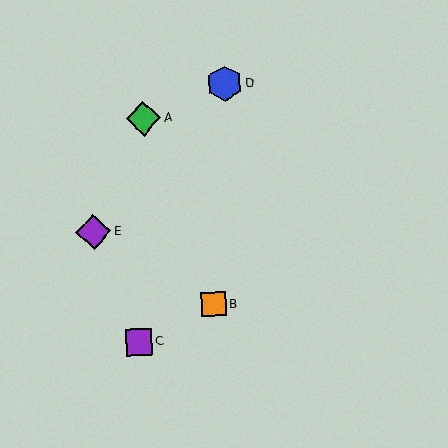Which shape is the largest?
The blue hexagon (labeled D) is the largest.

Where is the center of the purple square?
The center of the purple square is at (139, 342).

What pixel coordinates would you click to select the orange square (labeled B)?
Click at (214, 304) to select the orange square B.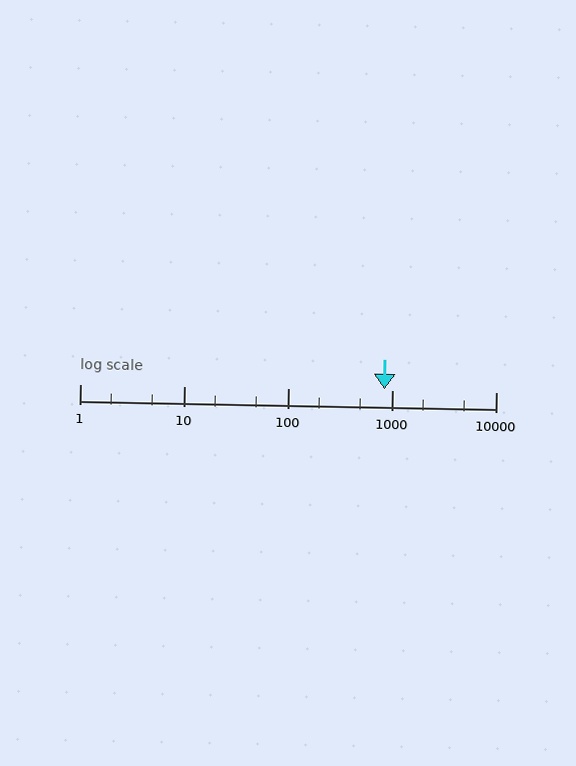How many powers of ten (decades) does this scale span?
The scale spans 4 decades, from 1 to 10000.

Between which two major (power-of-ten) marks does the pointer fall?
The pointer is between 100 and 1000.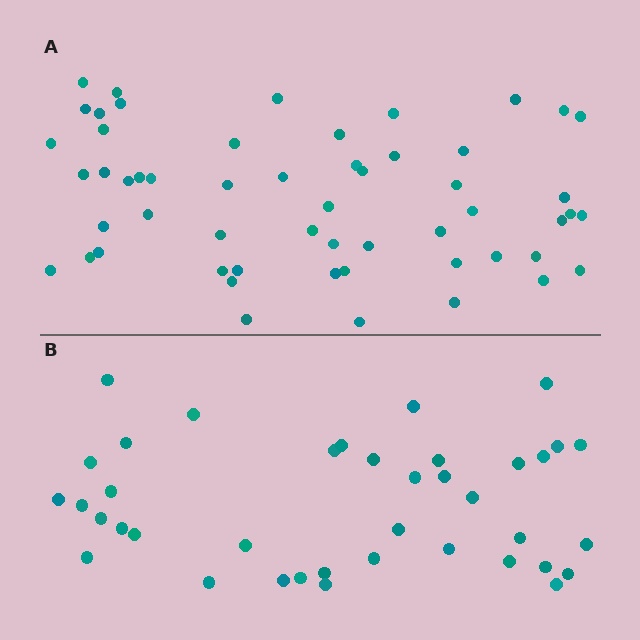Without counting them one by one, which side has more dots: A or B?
Region A (the top region) has more dots.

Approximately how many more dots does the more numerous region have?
Region A has approximately 15 more dots than region B.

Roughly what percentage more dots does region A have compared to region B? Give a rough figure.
About 40% more.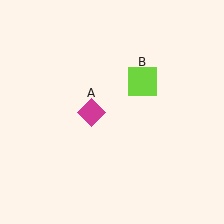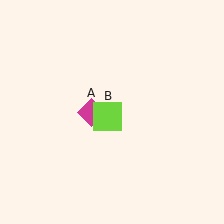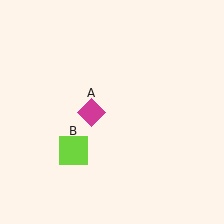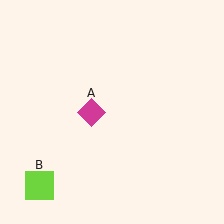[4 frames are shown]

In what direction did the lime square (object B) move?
The lime square (object B) moved down and to the left.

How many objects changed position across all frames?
1 object changed position: lime square (object B).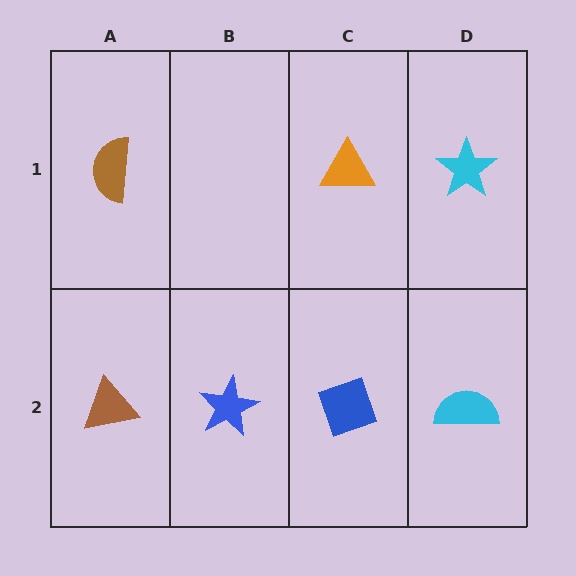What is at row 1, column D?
A cyan star.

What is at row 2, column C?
A blue diamond.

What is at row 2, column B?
A blue star.